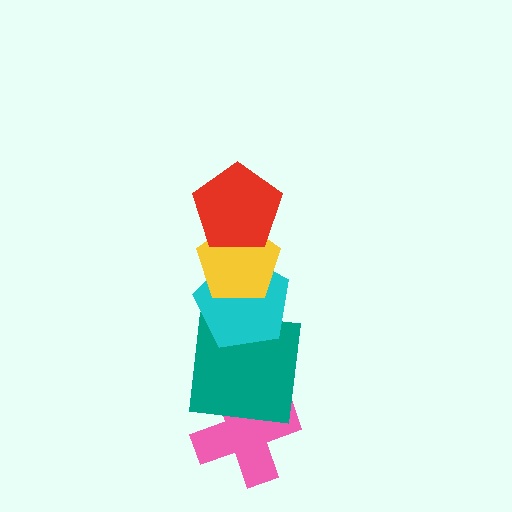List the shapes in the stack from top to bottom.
From top to bottom: the red pentagon, the yellow pentagon, the cyan pentagon, the teal square, the pink cross.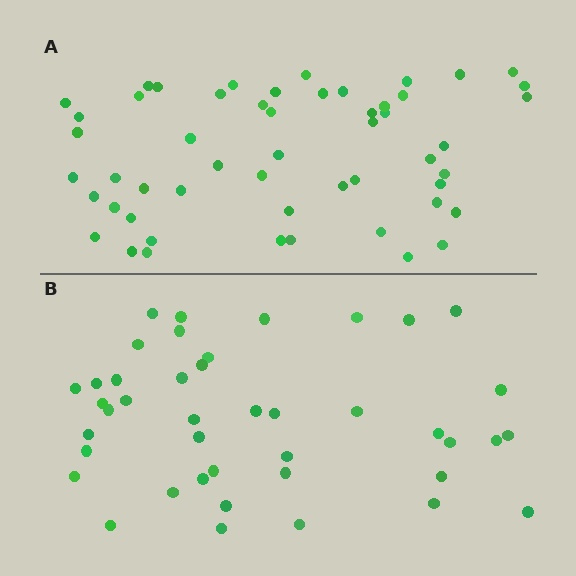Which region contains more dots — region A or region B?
Region A (the top region) has more dots.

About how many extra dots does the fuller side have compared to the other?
Region A has roughly 12 or so more dots than region B.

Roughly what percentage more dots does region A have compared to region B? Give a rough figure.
About 25% more.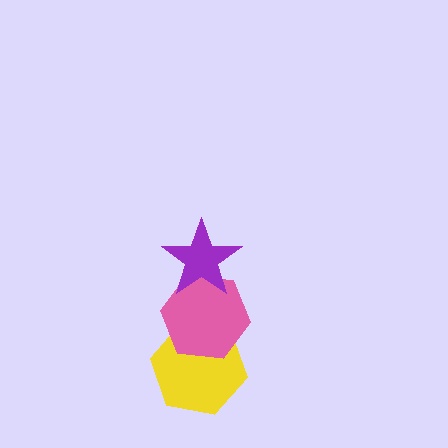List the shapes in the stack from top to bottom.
From top to bottom: the purple star, the pink hexagon, the yellow hexagon.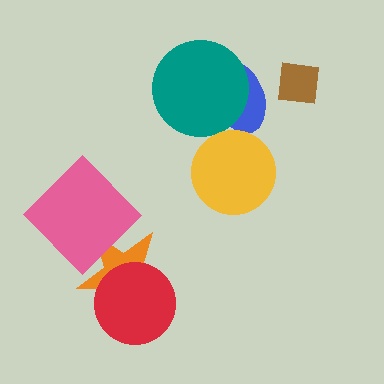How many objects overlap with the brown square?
0 objects overlap with the brown square.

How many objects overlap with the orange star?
2 objects overlap with the orange star.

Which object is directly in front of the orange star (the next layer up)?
The pink diamond is directly in front of the orange star.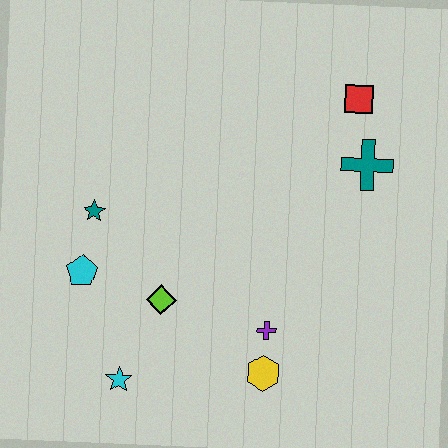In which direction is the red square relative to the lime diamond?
The red square is above the lime diamond.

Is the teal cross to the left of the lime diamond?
No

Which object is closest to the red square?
The teal cross is closest to the red square.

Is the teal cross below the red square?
Yes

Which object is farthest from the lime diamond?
The red square is farthest from the lime diamond.